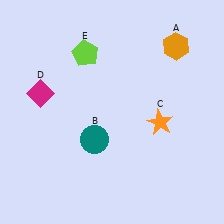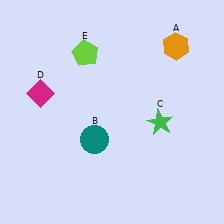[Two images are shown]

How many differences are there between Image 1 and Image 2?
There is 1 difference between the two images.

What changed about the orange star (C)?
In Image 1, C is orange. In Image 2, it changed to green.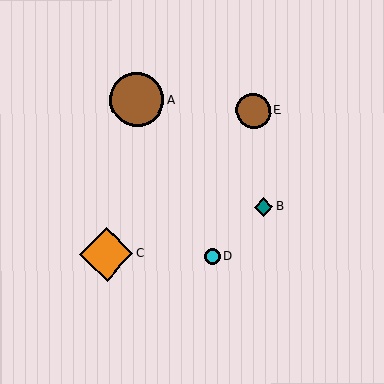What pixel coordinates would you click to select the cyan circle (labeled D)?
Click at (213, 256) to select the cyan circle D.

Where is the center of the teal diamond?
The center of the teal diamond is at (264, 207).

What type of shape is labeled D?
Shape D is a cyan circle.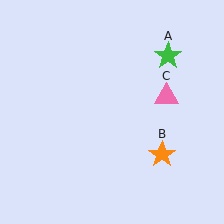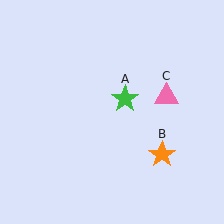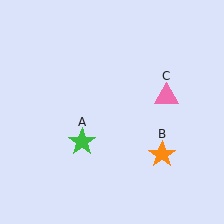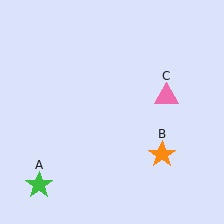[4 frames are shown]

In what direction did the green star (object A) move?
The green star (object A) moved down and to the left.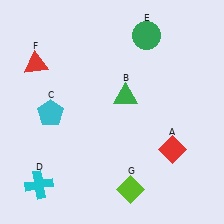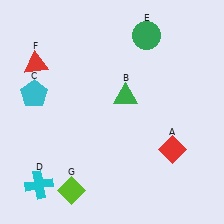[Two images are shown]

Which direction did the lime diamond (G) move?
The lime diamond (G) moved left.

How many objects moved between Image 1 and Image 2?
2 objects moved between the two images.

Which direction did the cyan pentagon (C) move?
The cyan pentagon (C) moved up.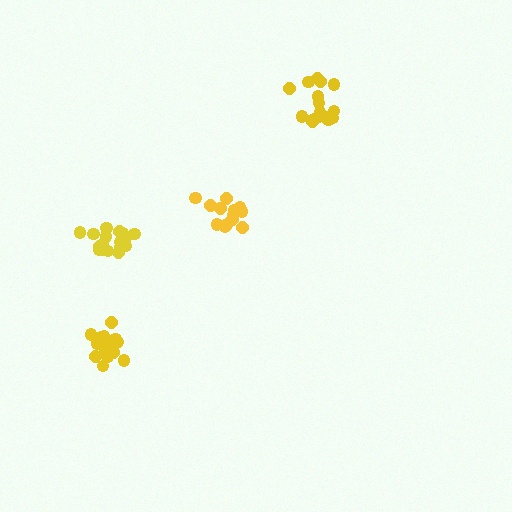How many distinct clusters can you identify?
There are 4 distinct clusters.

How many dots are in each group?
Group 1: 18 dots, Group 2: 17 dots, Group 3: 16 dots, Group 4: 13 dots (64 total).